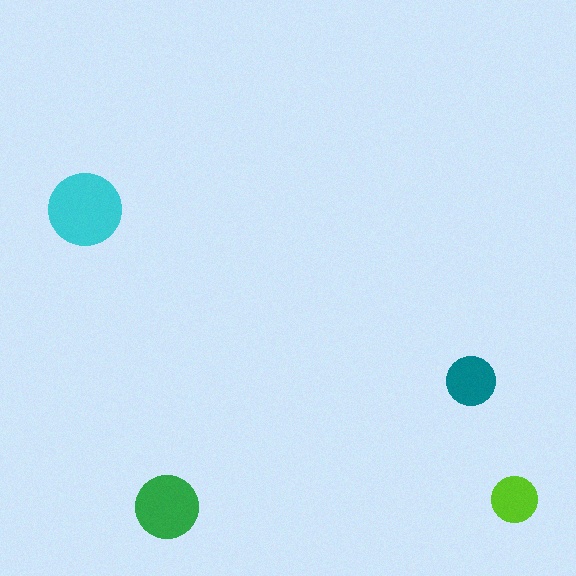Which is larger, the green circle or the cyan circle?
The cyan one.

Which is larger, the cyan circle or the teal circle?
The cyan one.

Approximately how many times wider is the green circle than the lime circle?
About 1.5 times wider.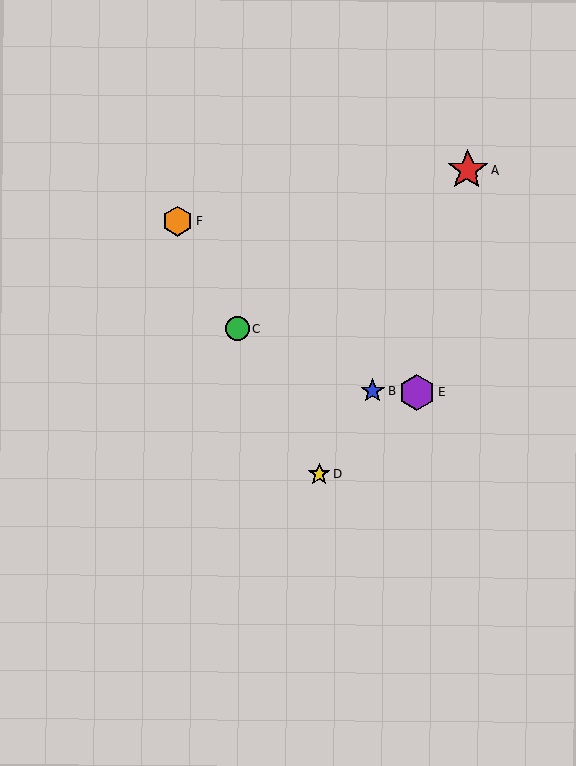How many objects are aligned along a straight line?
3 objects (C, D, F) are aligned along a straight line.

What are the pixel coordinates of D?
Object D is at (319, 474).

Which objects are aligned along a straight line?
Objects C, D, F are aligned along a straight line.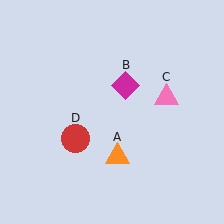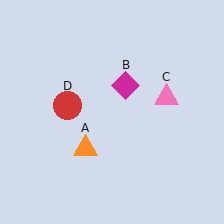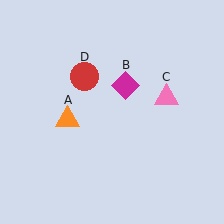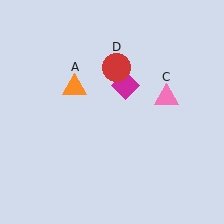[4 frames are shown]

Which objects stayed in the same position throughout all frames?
Magenta diamond (object B) and pink triangle (object C) remained stationary.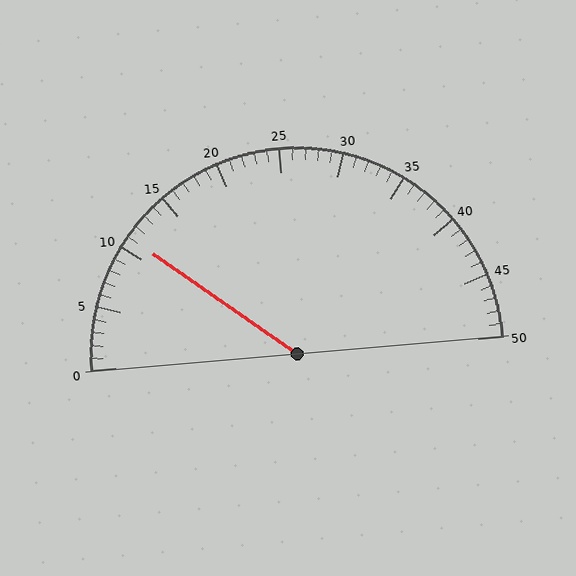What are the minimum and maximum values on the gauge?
The gauge ranges from 0 to 50.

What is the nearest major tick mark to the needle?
The nearest major tick mark is 10.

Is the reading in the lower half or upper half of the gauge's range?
The reading is in the lower half of the range (0 to 50).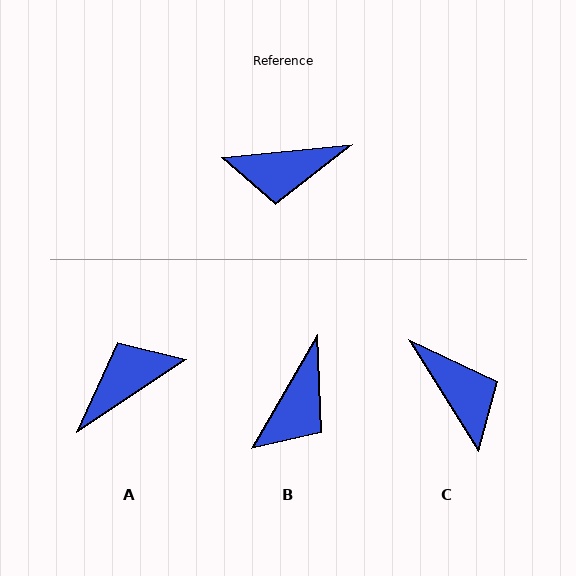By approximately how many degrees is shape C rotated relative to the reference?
Approximately 116 degrees counter-clockwise.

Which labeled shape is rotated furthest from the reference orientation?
A, about 152 degrees away.